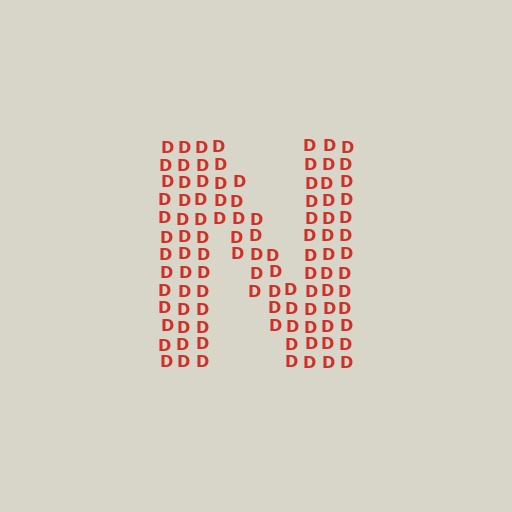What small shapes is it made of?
It is made of small letter D's.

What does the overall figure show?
The overall figure shows the letter N.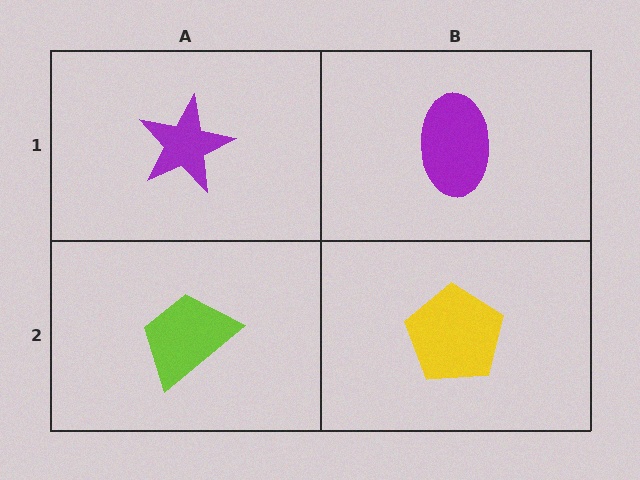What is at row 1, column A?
A purple star.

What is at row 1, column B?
A purple ellipse.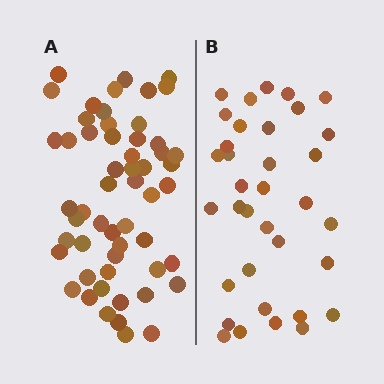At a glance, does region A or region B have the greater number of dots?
Region A (the left region) has more dots.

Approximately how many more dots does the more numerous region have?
Region A has approximately 20 more dots than region B.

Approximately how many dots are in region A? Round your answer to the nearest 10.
About 60 dots. (The exact count is 55, which rounds to 60.)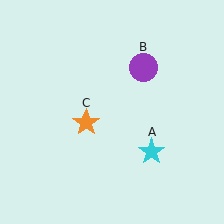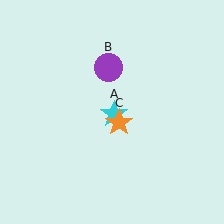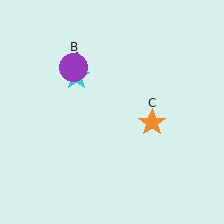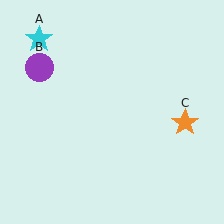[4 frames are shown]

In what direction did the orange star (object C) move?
The orange star (object C) moved right.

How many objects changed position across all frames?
3 objects changed position: cyan star (object A), purple circle (object B), orange star (object C).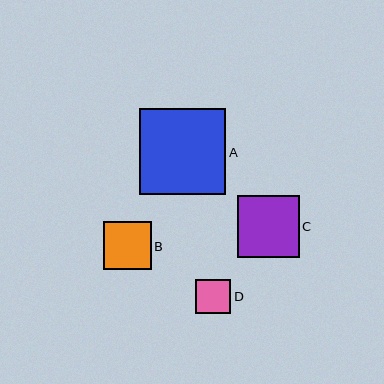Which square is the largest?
Square A is the largest with a size of approximately 86 pixels.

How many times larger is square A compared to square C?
Square A is approximately 1.4 times the size of square C.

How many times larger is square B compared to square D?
Square B is approximately 1.4 times the size of square D.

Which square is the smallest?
Square D is the smallest with a size of approximately 35 pixels.